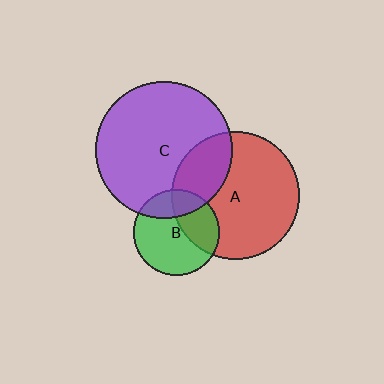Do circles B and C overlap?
Yes.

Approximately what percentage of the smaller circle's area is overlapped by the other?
Approximately 25%.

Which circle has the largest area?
Circle C (purple).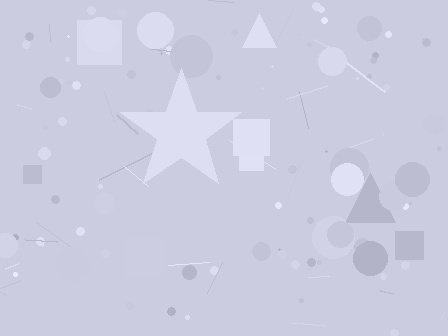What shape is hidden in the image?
A star is hidden in the image.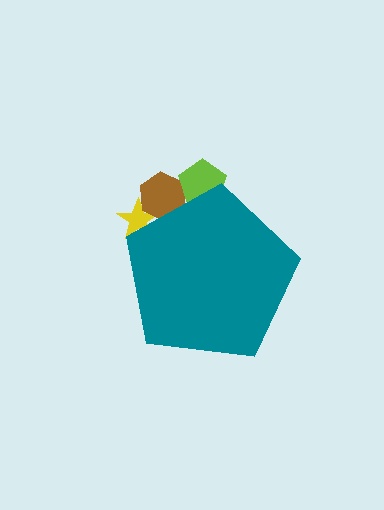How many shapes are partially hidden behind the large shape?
3 shapes are partially hidden.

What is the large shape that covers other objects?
A teal pentagon.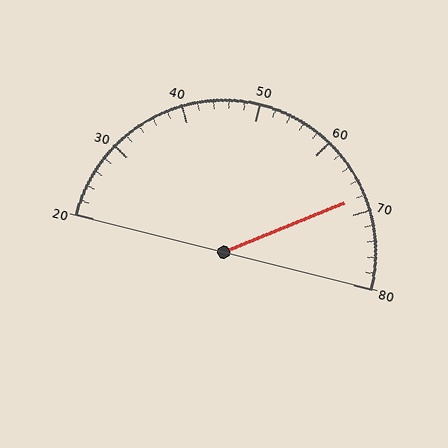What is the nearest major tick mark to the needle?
The nearest major tick mark is 70.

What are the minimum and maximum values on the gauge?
The gauge ranges from 20 to 80.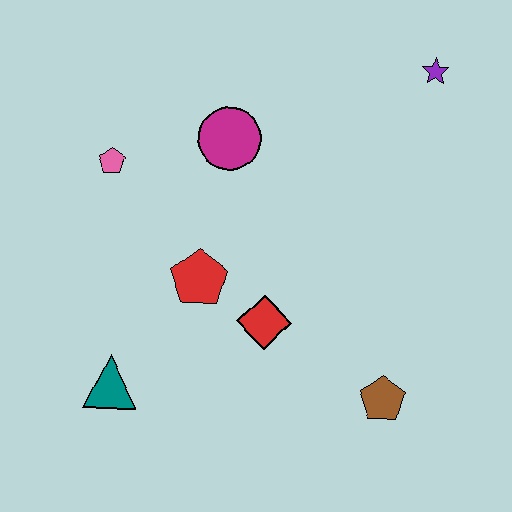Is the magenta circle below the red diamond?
No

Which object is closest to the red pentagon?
The red diamond is closest to the red pentagon.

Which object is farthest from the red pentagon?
The purple star is farthest from the red pentagon.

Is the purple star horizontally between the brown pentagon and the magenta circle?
No